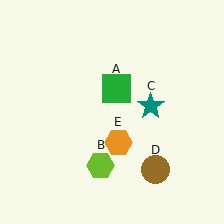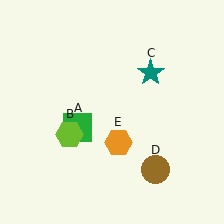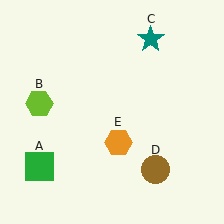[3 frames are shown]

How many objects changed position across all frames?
3 objects changed position: green square (object A), lime hexagon (object B), teal star (object C).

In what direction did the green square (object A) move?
The green square (object A) moved down and to the left.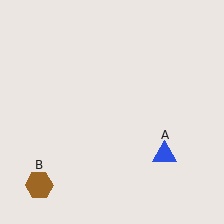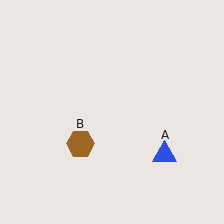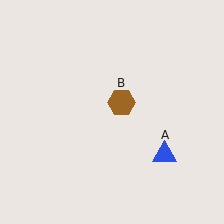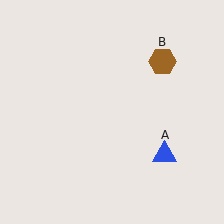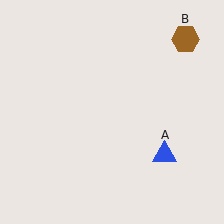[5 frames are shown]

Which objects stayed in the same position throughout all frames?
Blue triangle (object A) remained stationary.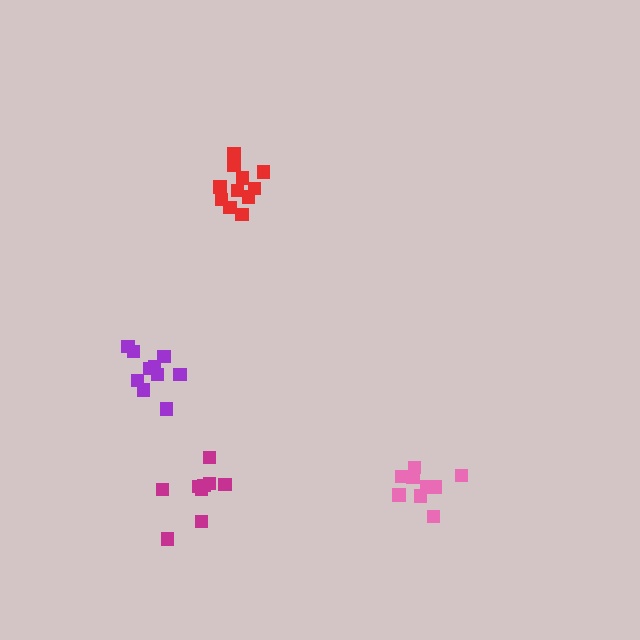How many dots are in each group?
Group 1: 12 dots, Group 2: 10 dots, Group 3: 9 dots, Group 4: 9 dots (40 total).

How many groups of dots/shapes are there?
There are 4 groups.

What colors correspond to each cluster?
The clusters are colored: red, purple, pink, magenta.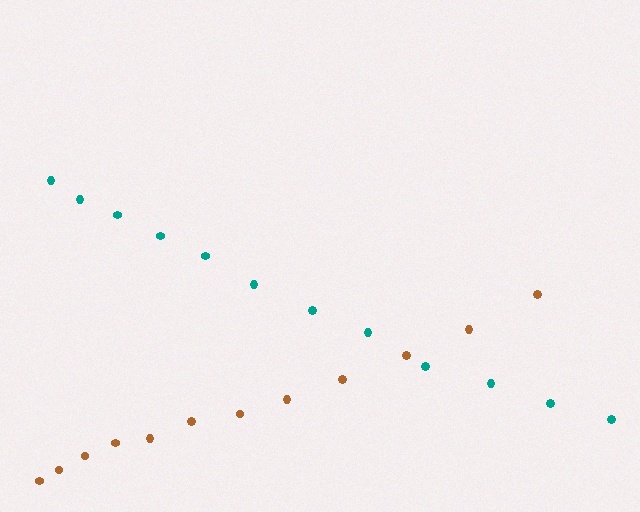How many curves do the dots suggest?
There are 2 distinct paths.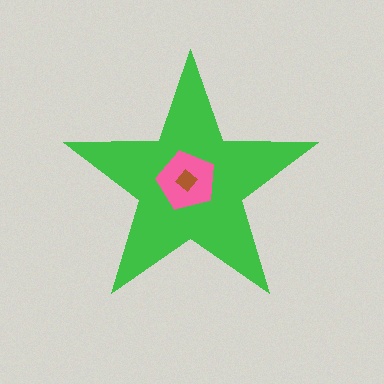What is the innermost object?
The brown diamond.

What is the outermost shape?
The green star.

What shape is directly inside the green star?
The pink pentagon.